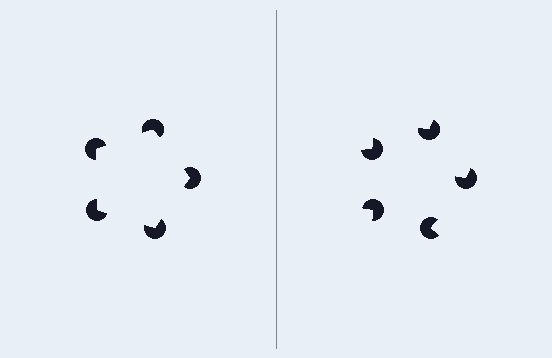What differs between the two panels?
The pac-man discs are positioned identically on both sides; only the wedge orientations differ. On the left they align to a pentagon; on the right they are misaligned.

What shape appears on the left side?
An illusory pentagon.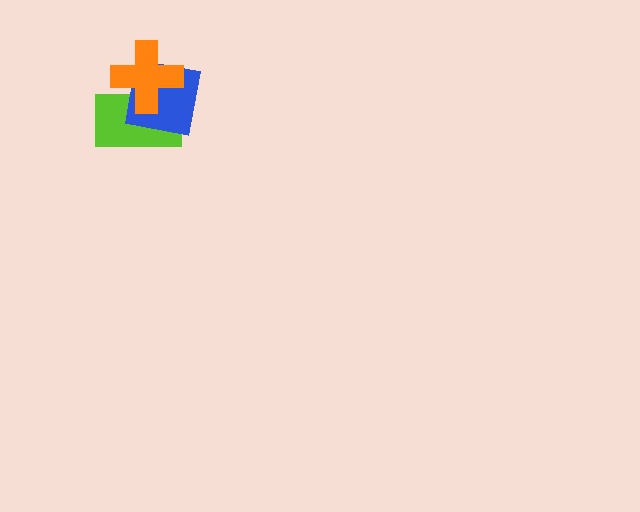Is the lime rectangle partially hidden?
Yes, it is partially covered by another shape.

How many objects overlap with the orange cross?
2 objects overlap with the orange cross.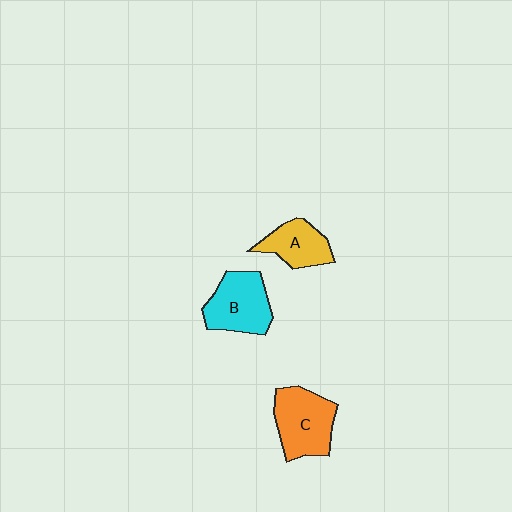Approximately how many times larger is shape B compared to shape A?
Approximately 1.3 times.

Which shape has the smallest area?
Shape A (yellow).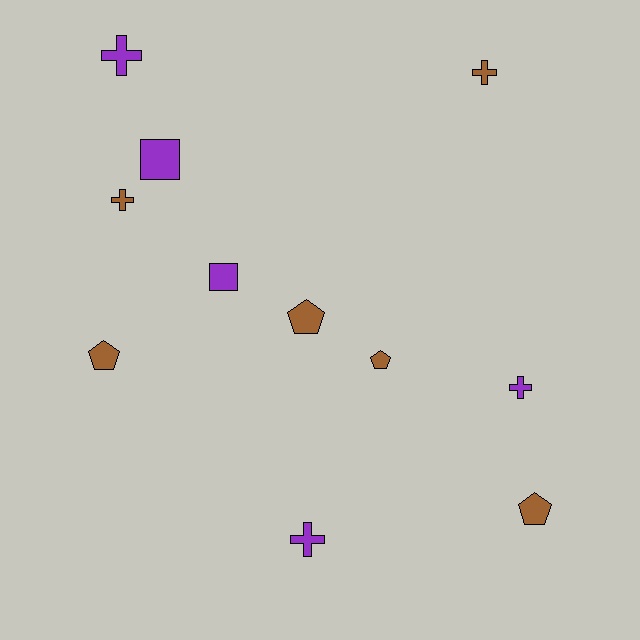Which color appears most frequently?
Brown, with 6 objects.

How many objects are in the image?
There are 11 objects.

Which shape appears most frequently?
Cross, with 5 objects.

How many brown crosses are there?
There are 2 brown crosses.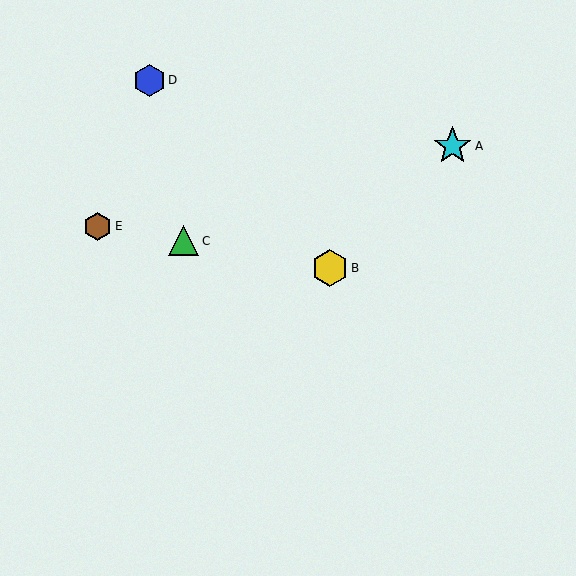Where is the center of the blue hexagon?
The center of the blue hexagon is at (149, 80).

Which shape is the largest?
The cyan star (labeled A) is the largest.